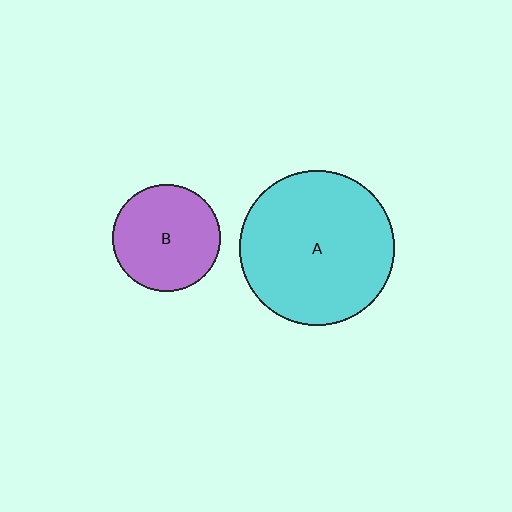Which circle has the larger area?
Circle A (cyan).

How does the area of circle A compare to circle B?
Approximately 2.1 times.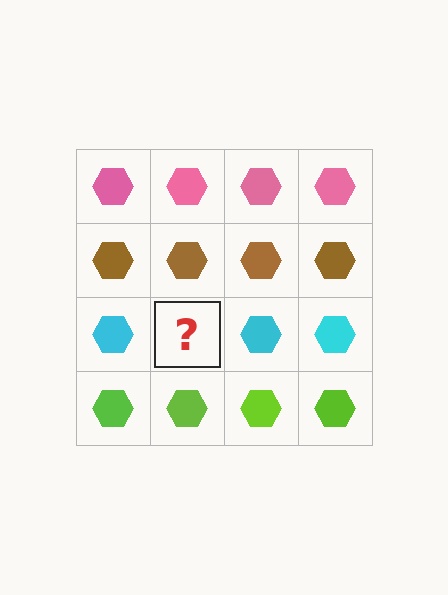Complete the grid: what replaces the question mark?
The question mark should be replaced with a cyan hexagon.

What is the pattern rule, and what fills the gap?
The rule is that each row has a consistent color. The gap should be filled with a cyan hexagon.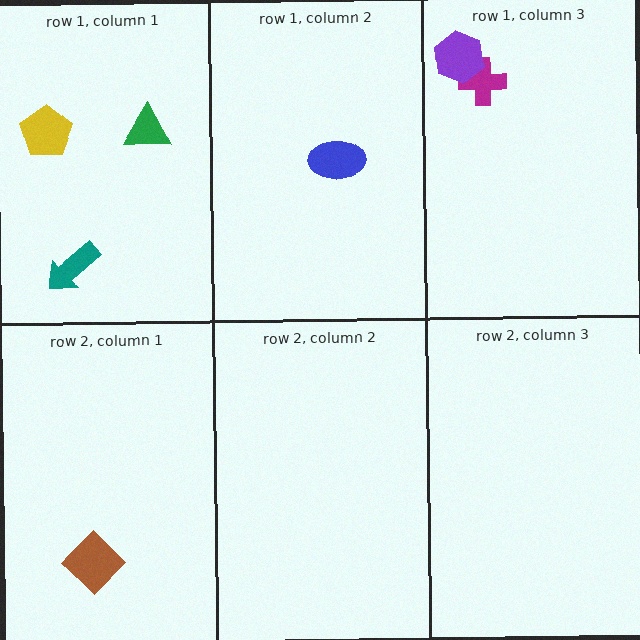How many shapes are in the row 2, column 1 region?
1.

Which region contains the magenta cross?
The row 1, column 3 region.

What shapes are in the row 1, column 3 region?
The magenta cross, the purple hexagon.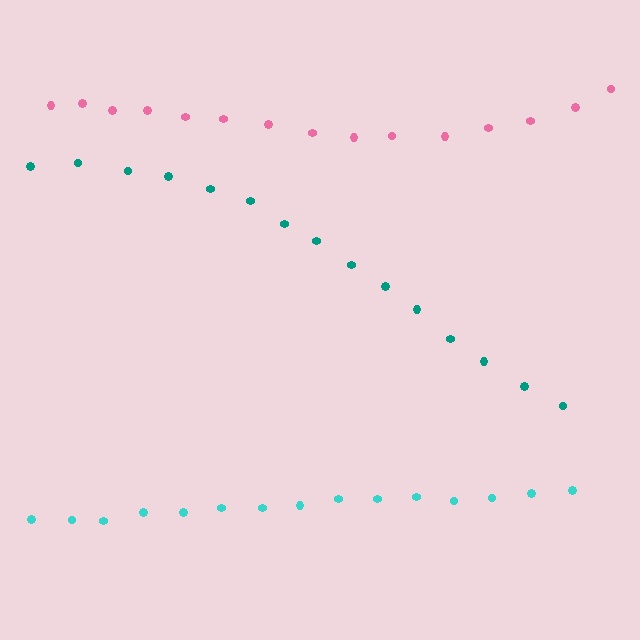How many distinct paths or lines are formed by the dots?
There are 3 distinct paths.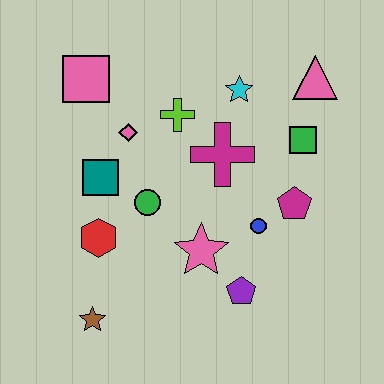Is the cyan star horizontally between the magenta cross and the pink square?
No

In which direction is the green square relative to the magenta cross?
The green square is to the right of the magenta cross.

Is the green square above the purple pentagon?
Yes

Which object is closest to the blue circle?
The magenta pentagon is closest to the blue circle.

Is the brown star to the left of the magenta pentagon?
Yes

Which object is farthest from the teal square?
The pink triangle is farthest from the teal square.